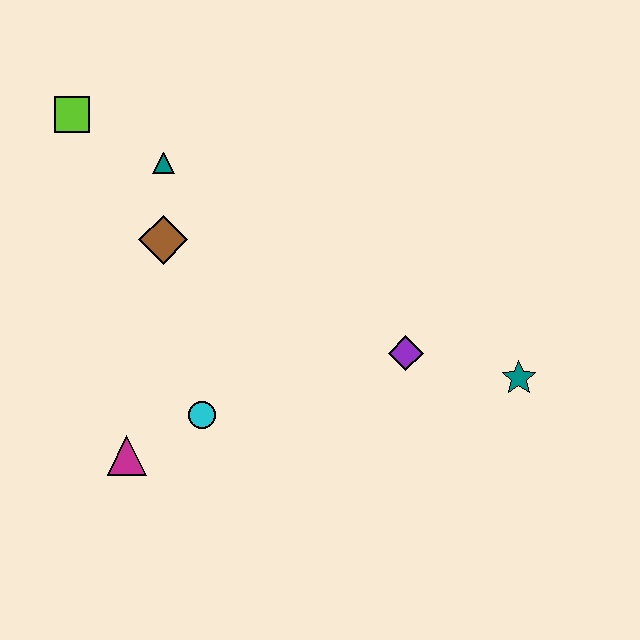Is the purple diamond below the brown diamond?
Yes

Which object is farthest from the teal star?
The lime square is farthest from the teal star.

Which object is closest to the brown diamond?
The teal triangle is closest to the brown diamond.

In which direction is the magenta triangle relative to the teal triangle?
The magenta triangle is below the teal triangle.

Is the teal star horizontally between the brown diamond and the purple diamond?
No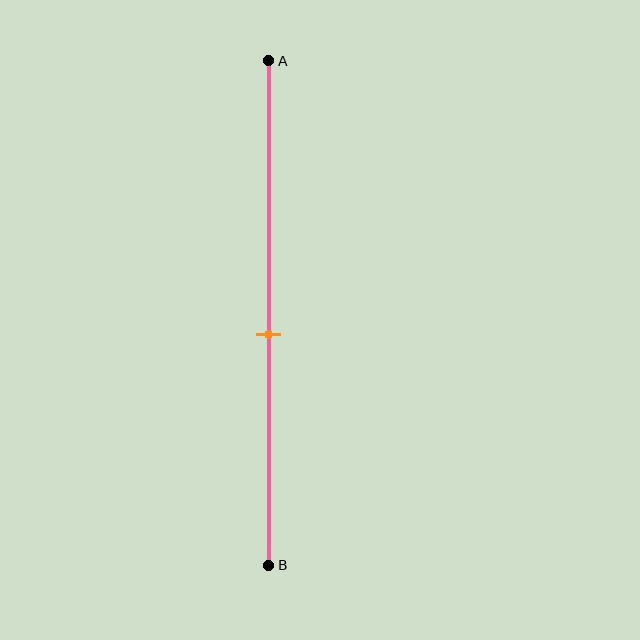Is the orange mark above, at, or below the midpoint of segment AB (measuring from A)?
The orange mark is below the midpoint of segment AB.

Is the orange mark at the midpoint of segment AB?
No, the mark is at about 55% from A, not at the 50% midpoint.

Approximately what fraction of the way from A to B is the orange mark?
The orange mark is approximately 55% of the way from A to B.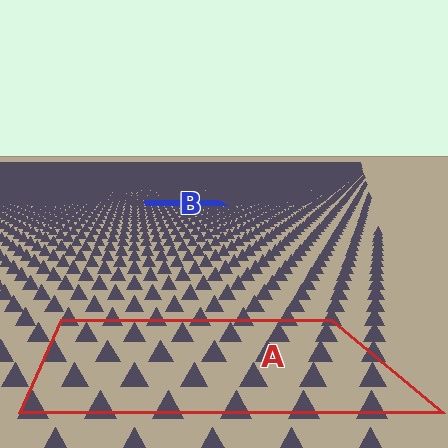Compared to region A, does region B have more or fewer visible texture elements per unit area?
Region B has more texture elements per unit area — they are packed more densely because it is farther away.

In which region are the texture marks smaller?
The texture marks are smaller in region B, because it is farther away.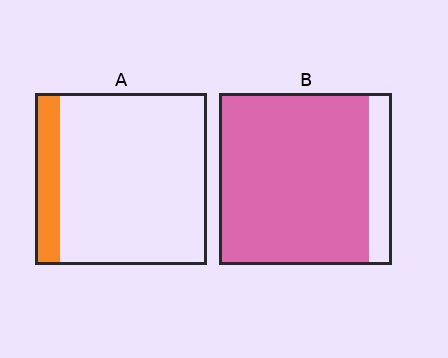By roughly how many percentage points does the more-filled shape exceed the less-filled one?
By roughly 70 percentage points (B over A).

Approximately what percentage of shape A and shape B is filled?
A is approximately 15% and B is approximately 85%.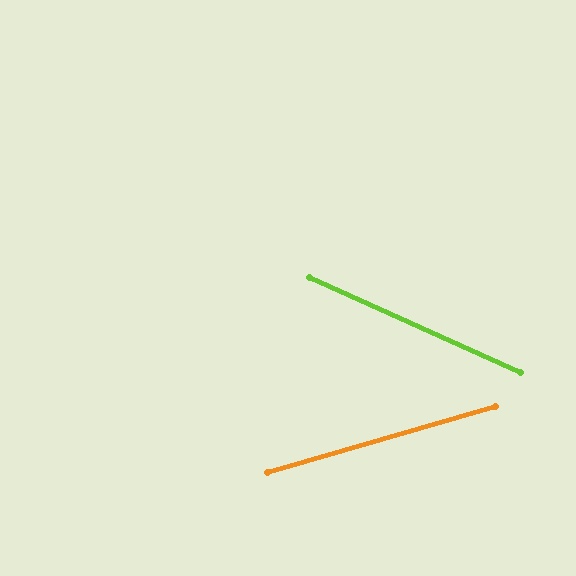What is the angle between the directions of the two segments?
Approximately 40 degrees.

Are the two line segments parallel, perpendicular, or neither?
Neither parallel nor perpendicular — they differ by about 40°.